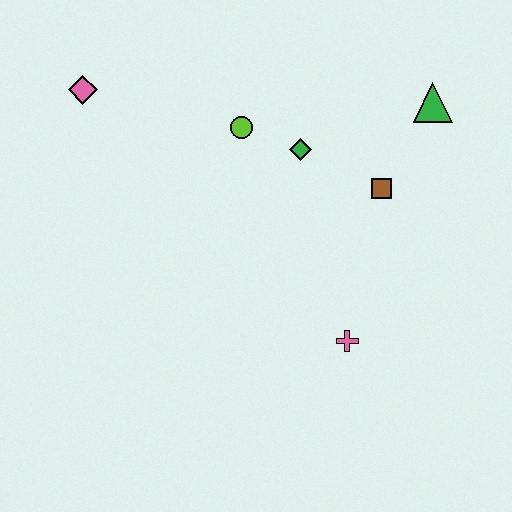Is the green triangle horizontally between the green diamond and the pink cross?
No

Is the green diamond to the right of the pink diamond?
Yes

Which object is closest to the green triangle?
The brown square is closest to the green triangle.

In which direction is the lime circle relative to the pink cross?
The lime circle is above the pink cross.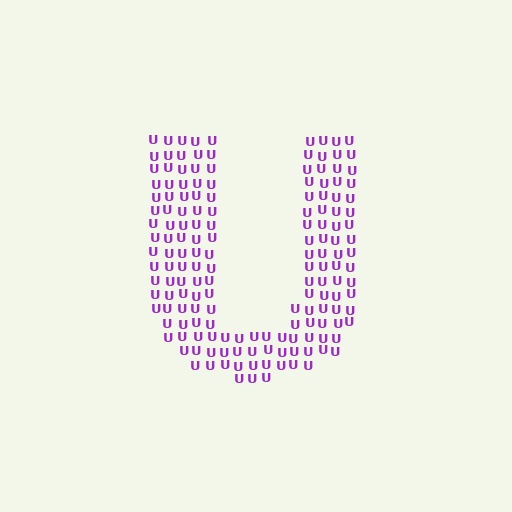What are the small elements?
The small elements are letter U's.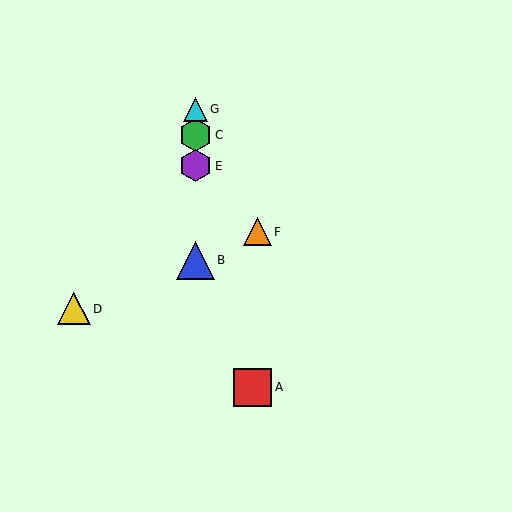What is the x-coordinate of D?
Object D is at x≈74.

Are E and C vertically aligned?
Yes, both are at x≈195.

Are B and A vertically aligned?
No, B is at x≈195 and A is at x≈253.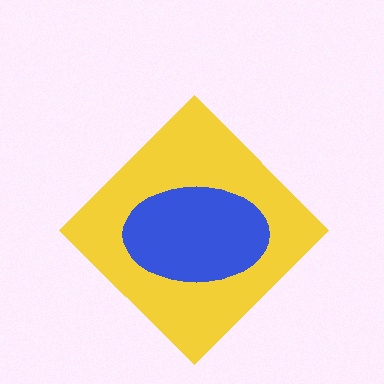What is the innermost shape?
The blue ellipse.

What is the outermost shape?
The yellow diamond.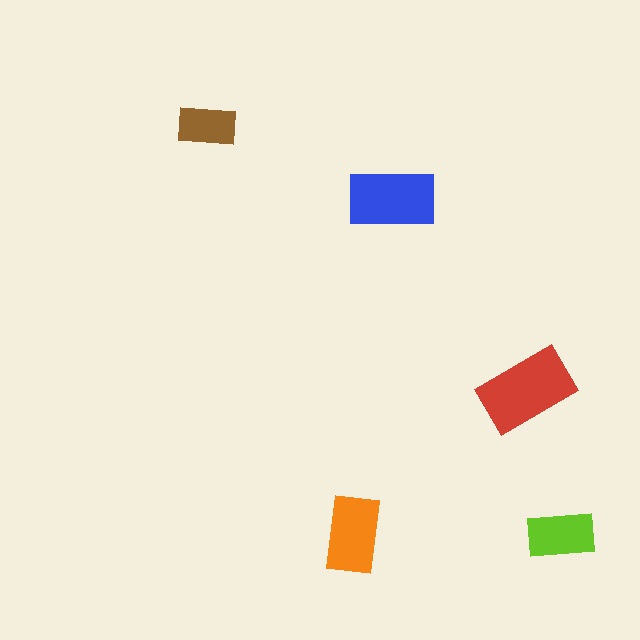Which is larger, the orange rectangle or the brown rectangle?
The orange one.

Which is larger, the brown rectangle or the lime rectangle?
The lime one.